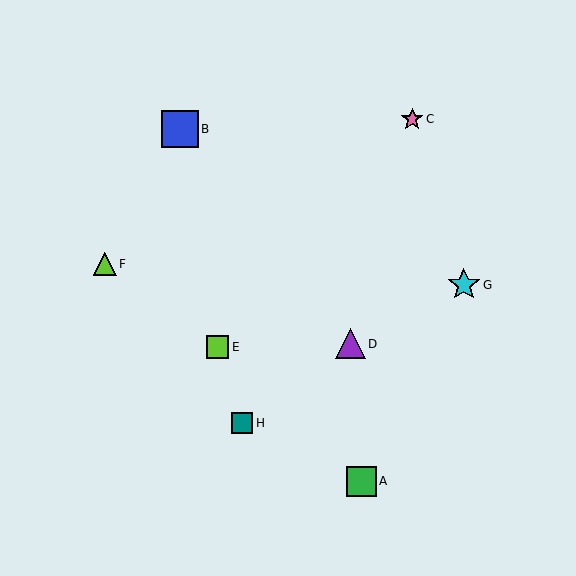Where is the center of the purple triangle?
The center of the purple triangle is at (350, 344).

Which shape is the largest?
The blue square (labeled B) is the largest.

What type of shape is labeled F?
Shape F is a lime triangle.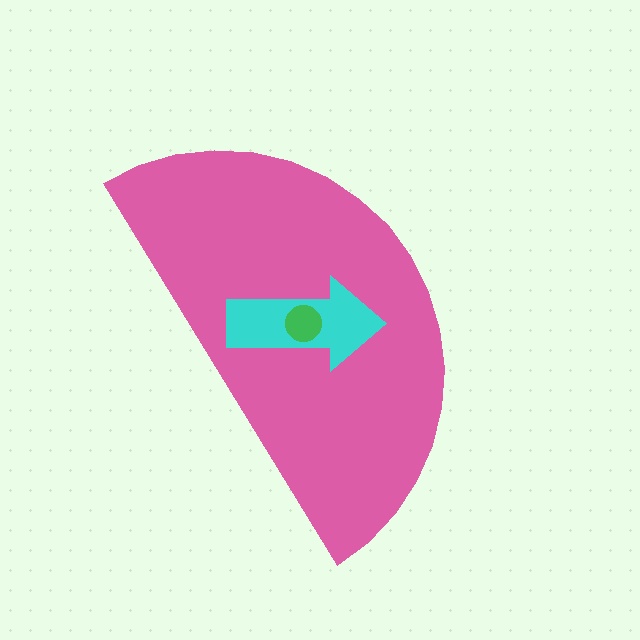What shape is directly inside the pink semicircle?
The cyan arrow.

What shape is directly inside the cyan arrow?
The green circle.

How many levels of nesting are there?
3.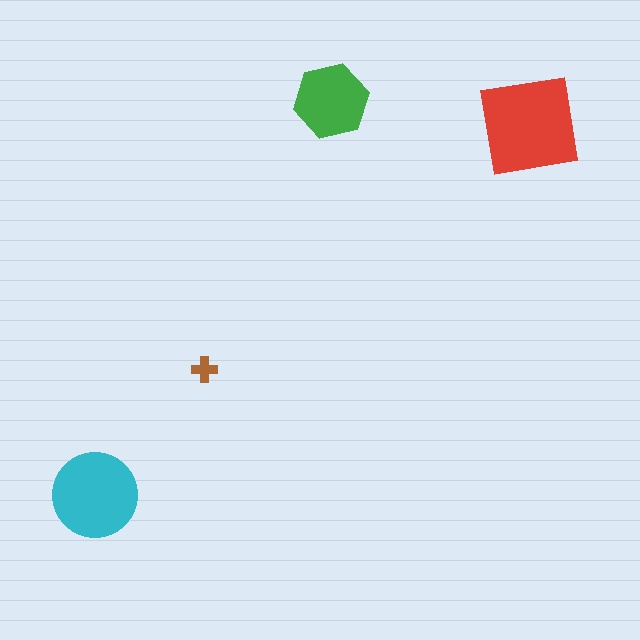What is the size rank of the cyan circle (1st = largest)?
2nd.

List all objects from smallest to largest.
The brown cross, the green hexagon, the cyan circle, the red square.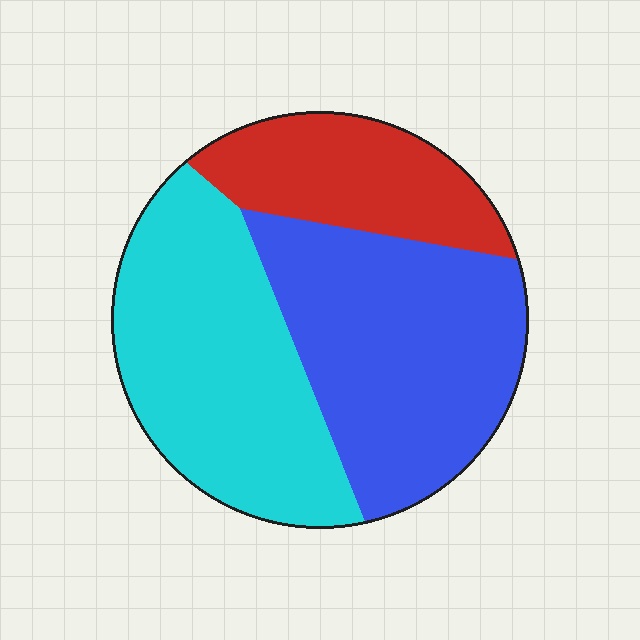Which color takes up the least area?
Red, at roughly 20%.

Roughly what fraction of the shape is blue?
Blue covers 40% of the shape.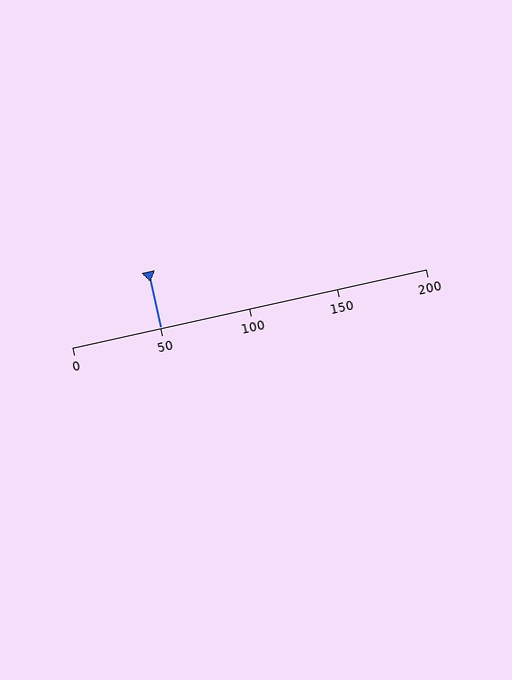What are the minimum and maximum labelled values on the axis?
The axis runs from 0 to 200.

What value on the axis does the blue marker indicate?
The marker indicates approximately 50.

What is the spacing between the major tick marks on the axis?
The major ticks are spaced 50 apart.